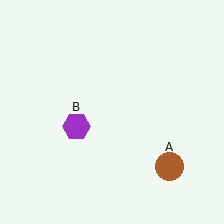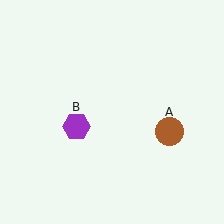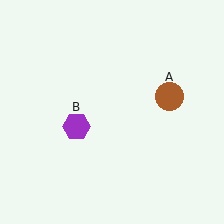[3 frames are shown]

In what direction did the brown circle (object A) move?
The brown circle (object A) moved up.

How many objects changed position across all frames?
1 object changed position: brown circle (object A).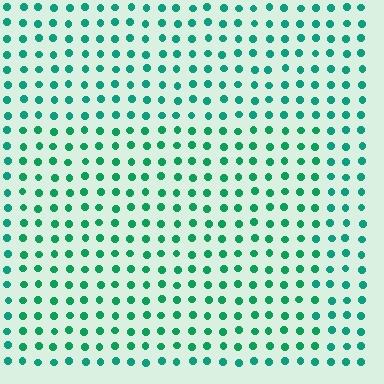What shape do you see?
I see a rectangle.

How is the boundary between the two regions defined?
The boundary is defined purely by a slight shift in hue (about 15 degrees). Spacing, size, and orientation are identical on both sides.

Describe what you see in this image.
The image is filled with small teal elements in a uniform arrangement. A rectangle-shaped region is visible where the elements are tinted to a slightly different hue, forming a subtle color boundary.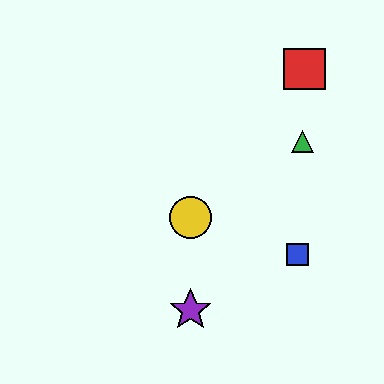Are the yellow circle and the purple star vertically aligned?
Yes, both are at x≈190.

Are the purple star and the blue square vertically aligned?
No, the purple star is at x≈190 and the blue square is at x≈298.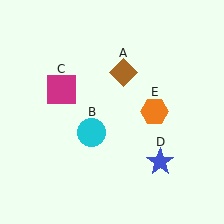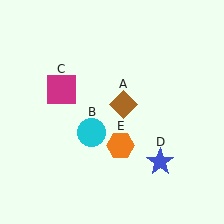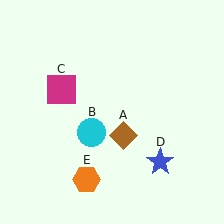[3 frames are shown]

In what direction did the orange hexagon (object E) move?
The orange hexagon (object E) moved down and to the left.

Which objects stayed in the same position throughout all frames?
Cyan circle (object B) and magenta square (object C) and blue star (object D) remained stationary.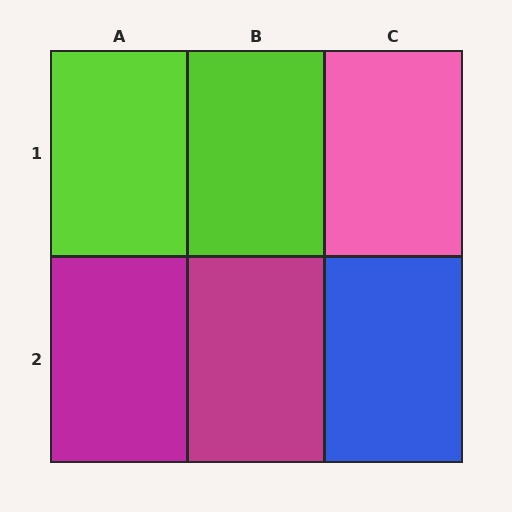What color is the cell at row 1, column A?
Lime.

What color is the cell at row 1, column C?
Pink.